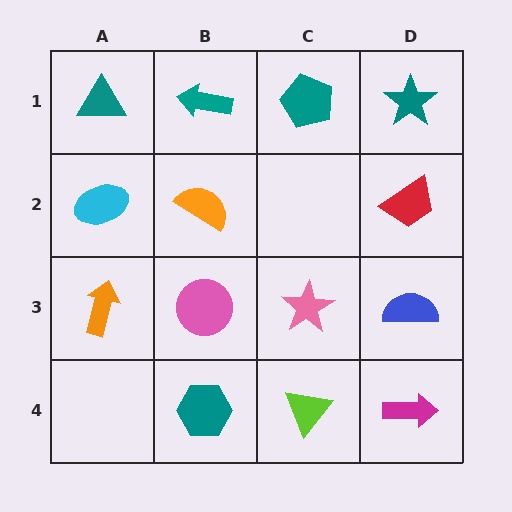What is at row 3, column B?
A pink circle.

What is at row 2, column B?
An orange semicircle.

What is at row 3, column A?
An orange arrow.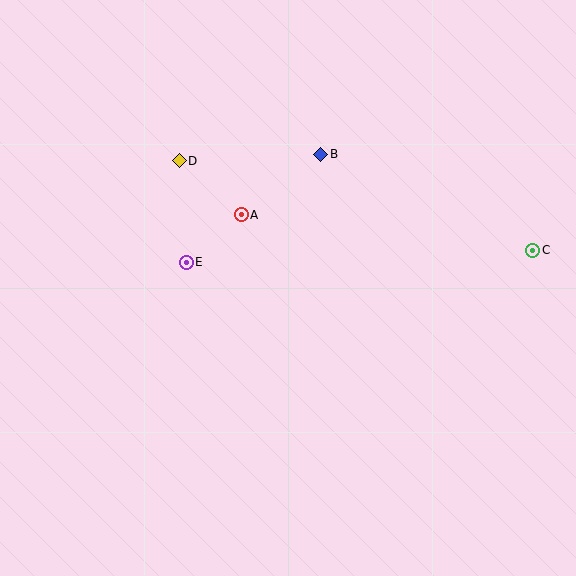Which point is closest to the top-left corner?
Point D is closest to the top-left corner.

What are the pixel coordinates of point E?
Point E is at (186, 262).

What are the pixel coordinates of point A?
Point A is at (241, 215).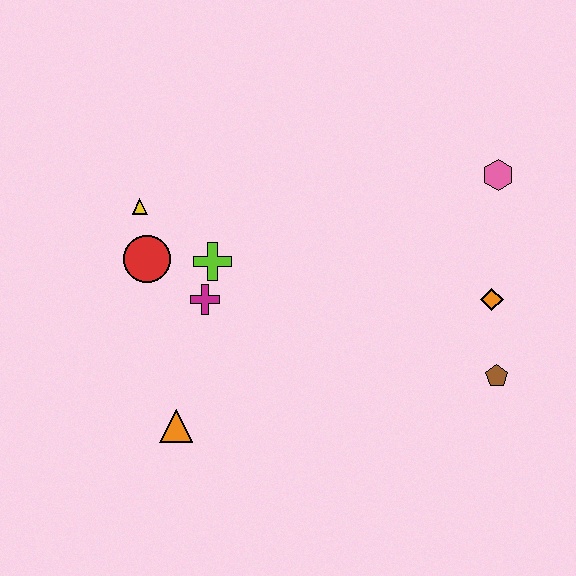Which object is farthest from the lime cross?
The brown pentagon is farthest from the lime cross.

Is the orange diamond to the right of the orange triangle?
Yes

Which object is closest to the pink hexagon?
The orange diamond is closest to the pink hexagon.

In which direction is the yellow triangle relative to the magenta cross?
The yellow triangle is above the magenta cross.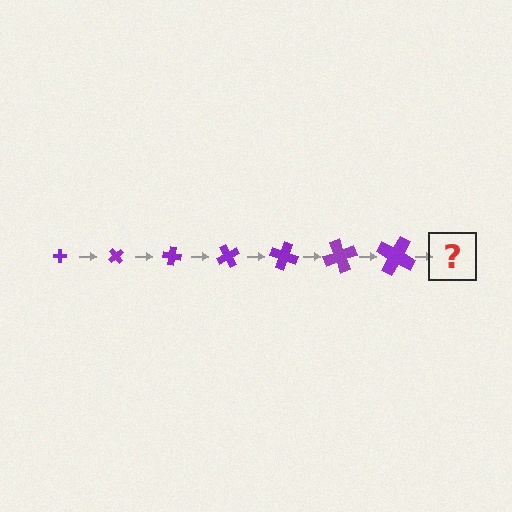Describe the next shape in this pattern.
It should be a cross, larger than the previous one and rotated 350 degrees from the start.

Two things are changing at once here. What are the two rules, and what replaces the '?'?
The two rules are that the cross grows larger each step and it rotates 50 degrees each step. The '?' should be a cross, larger than the previous one and rotated 350 degrees from the start.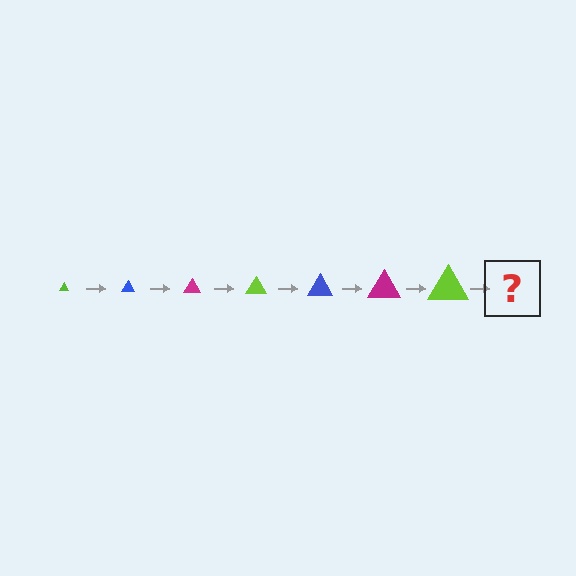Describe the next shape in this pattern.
It should be a blue triangle, larger than the previous one.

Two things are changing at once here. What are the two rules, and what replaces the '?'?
The two rules are that the triangle grows larger each step and the color cycles through lime, blue, and magenta. The '?' should be a blue triangle, larger than the previous one.